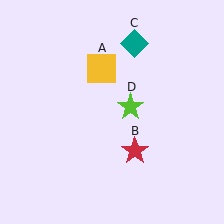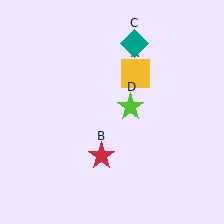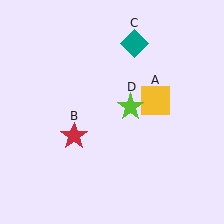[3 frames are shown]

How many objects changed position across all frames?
2 objects changed position: yellow square (object A), red star (object B).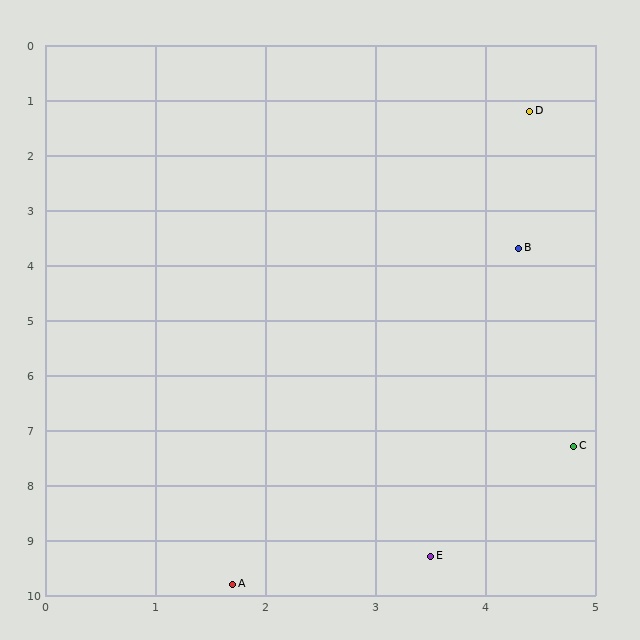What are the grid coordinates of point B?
Point B is at approximately (4.3, 3.7).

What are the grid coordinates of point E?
Point E is at approximately (3.5, 9.3).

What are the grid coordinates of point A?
Point A is at approximately (1.7, 9.8).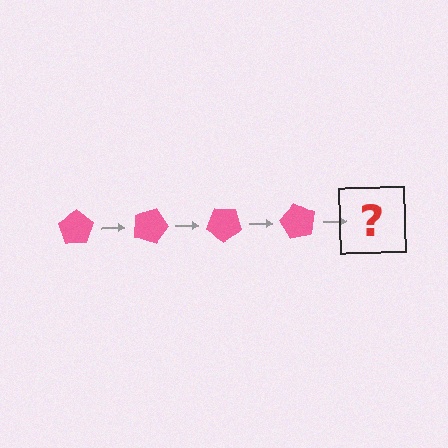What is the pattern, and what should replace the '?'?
The pattern is that the pentagon rotates 20 degrees each step. The '?' should be a pink pentagon rotated 80 degrees.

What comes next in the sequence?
The next element should be a pink pentagon rotated 80 degrees.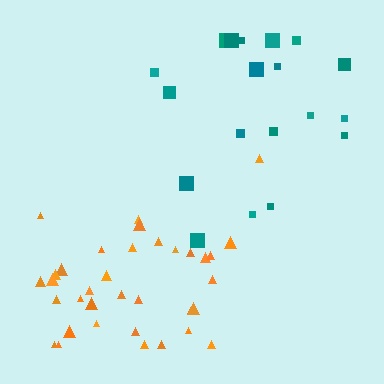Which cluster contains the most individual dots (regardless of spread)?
Orange (35).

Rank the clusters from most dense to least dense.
orange, teal.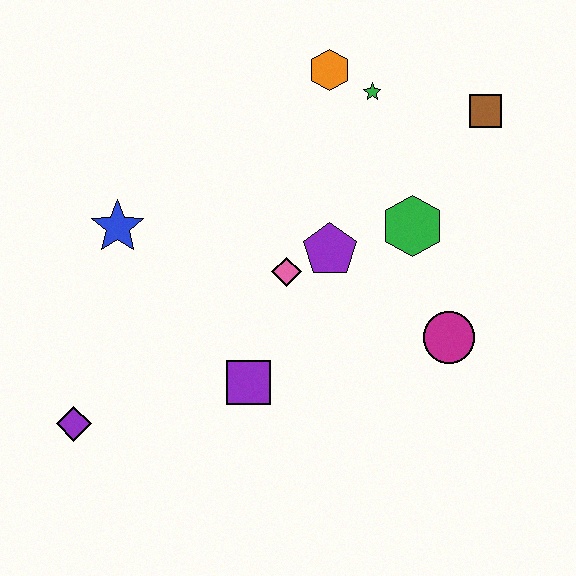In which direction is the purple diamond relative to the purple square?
The purple diamond is to the left of the purple square.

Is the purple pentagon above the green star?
No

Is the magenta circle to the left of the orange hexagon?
No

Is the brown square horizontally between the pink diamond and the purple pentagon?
No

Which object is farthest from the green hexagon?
The purple diamond is farthest from the green hexagon.